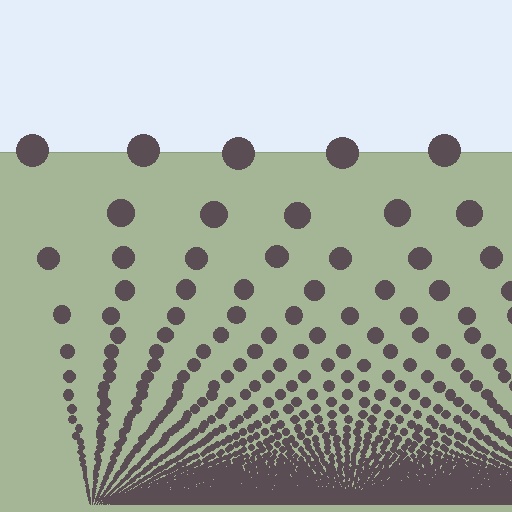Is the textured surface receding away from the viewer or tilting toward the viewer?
The surface appears to tilt toward the viewer. Texture elements get larger and sparser toward the top.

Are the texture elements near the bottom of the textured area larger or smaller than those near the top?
Smaller. The gradient is inverted — elements near the bottom are smaller and denser.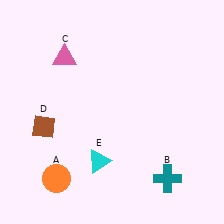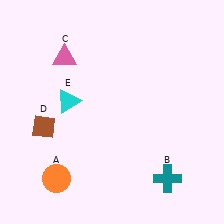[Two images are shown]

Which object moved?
The cyan triangle (E) moved up.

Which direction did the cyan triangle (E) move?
The cyan triangle (E) moved up.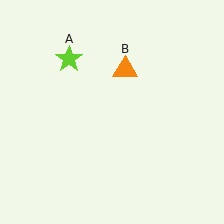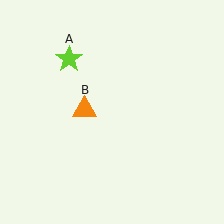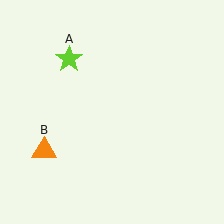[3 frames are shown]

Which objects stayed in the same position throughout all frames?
Lime star (object A) remained stationary.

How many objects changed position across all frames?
1 object changed position: orange triangle (object B).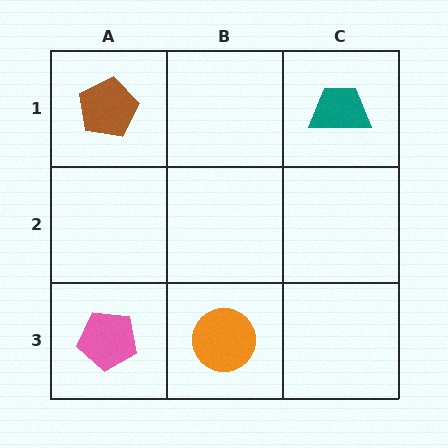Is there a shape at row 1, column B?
No, that cell is empty.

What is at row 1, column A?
A brown pentagon.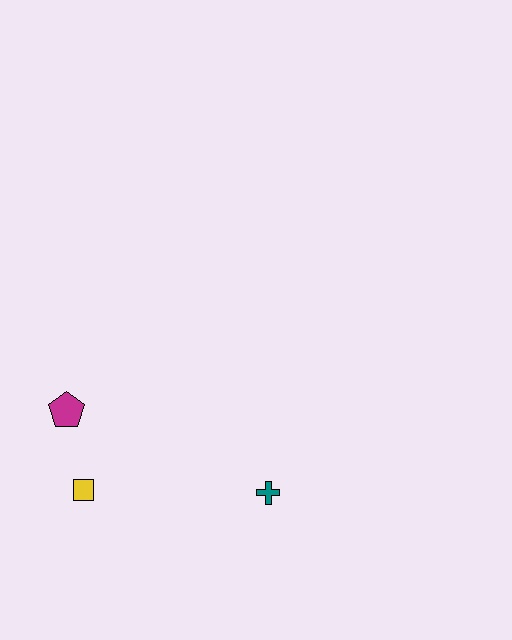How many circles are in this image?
There are no circles.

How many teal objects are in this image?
There is 1 teal object.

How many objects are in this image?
There are 3 objects.